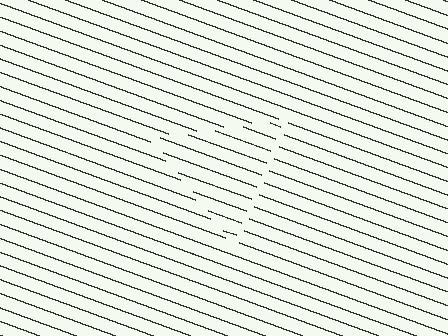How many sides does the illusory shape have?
3 sides — the line-ends trace a triangle.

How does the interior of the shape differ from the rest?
The interior of the shape contains the same grating, shifted by half a period — the contour is defined by the phase discontinuity where line-ends from the inner and outer gratings abut.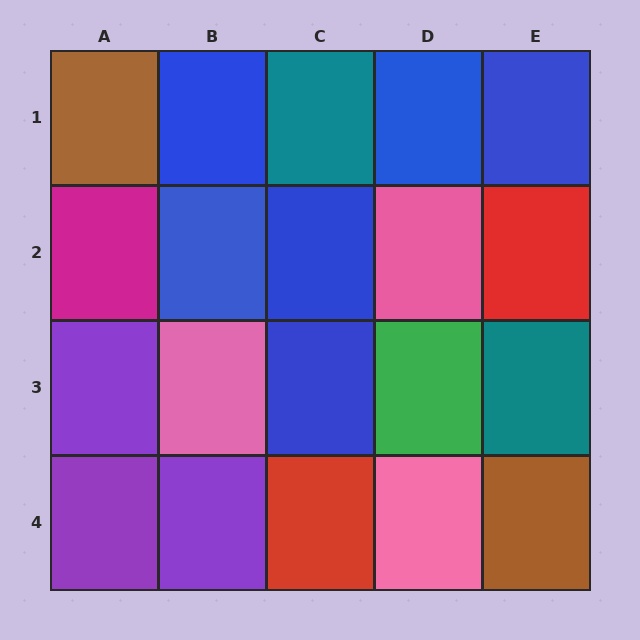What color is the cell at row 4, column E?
Brown.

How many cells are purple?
3 cells are purple.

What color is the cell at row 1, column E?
Blue.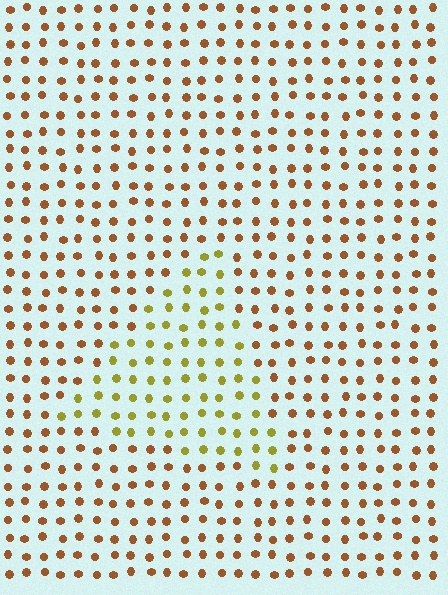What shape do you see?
I see a triangle.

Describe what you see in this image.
The image is filled with small brown elements in a uniform arrangement. A triangle-shaped region is visible where the elements are tinted to a slightly different hue, forming a subtle color boundary.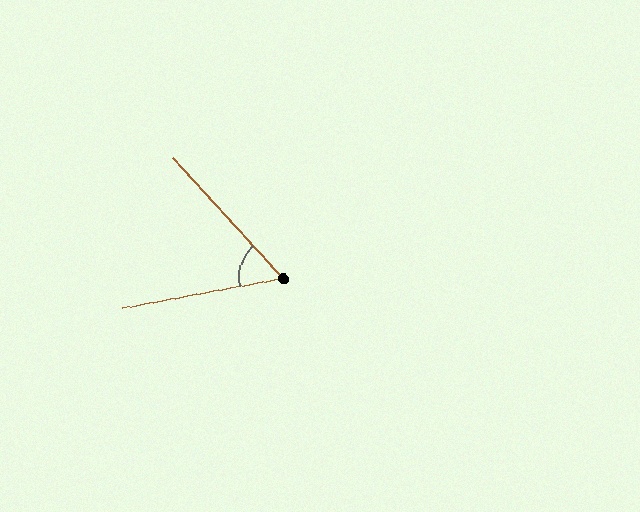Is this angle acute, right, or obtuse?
It is acute.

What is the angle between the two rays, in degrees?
Approximately 58 degrees.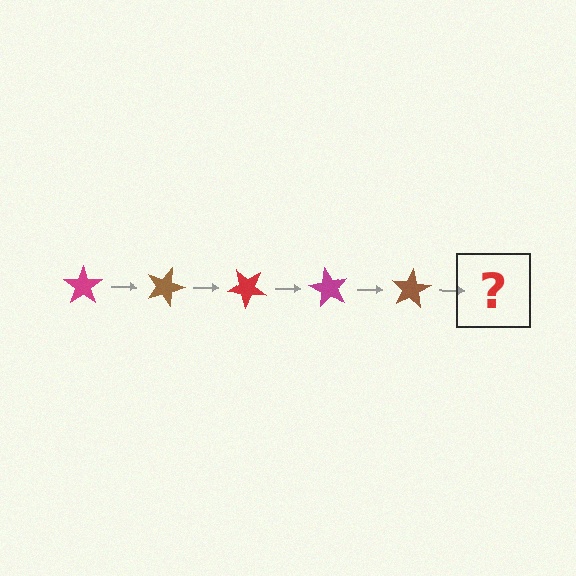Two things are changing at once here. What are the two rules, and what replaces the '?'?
The two rules are that it rotates 20 degrees each step and the color cycles through magenta, brown, and red. The '?' should be a red star, rotated 100 degrees from the start.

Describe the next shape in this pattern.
It should be a red star, rotated 100 degrees from the start.